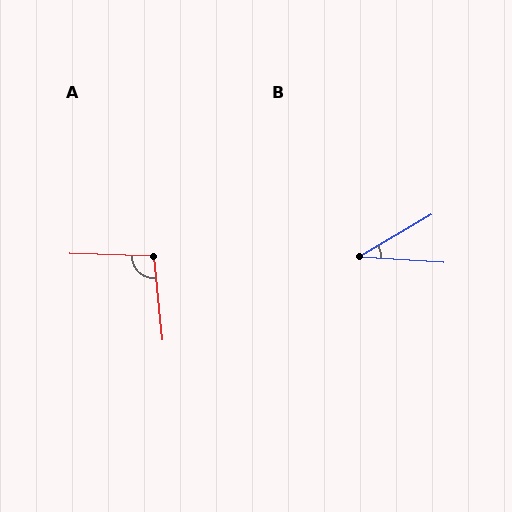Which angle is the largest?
A, at approximately 97 degrees.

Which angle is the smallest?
B, at approximately 34 degrees.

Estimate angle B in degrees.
Approximately 34 degrees.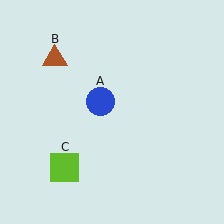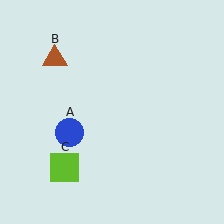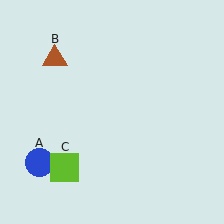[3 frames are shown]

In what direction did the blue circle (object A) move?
The blue circle (object A) moved down and to the left.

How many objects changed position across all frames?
1 object changed position: blue circle (object A).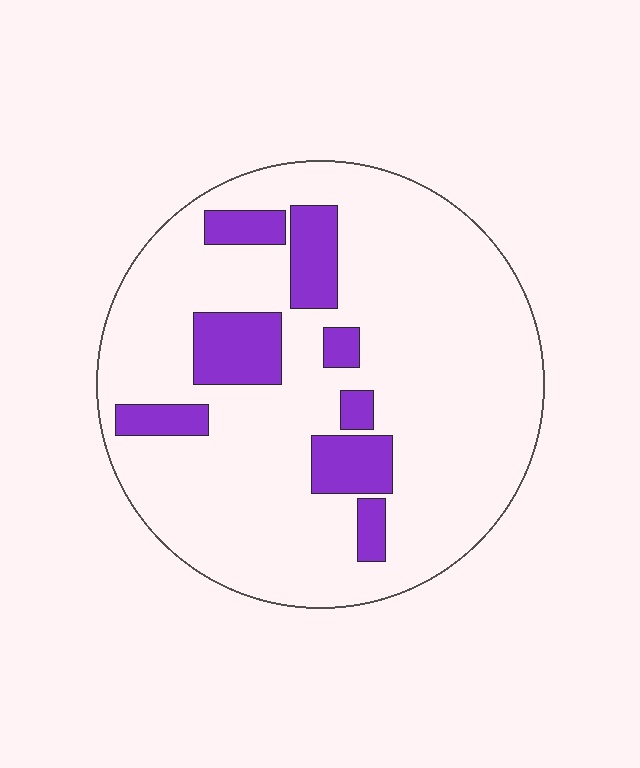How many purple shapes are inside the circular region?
8.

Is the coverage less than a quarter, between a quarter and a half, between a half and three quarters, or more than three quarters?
Less than a quarter.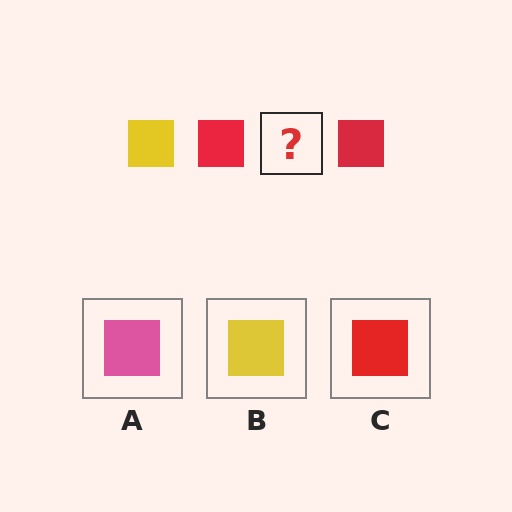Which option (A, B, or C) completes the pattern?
B.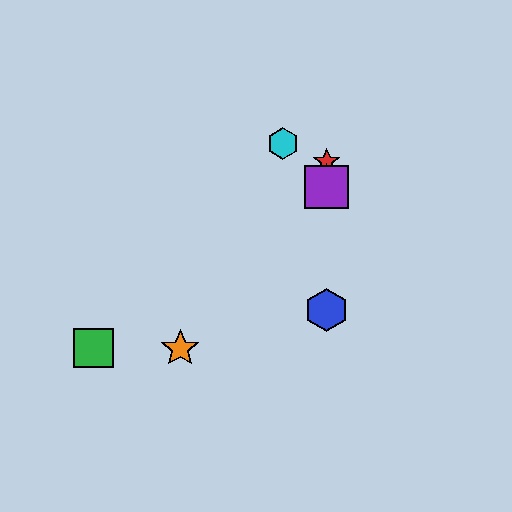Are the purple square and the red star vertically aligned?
Yes, both are at x≈327.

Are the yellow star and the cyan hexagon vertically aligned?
No, the yellow star is at x≈327 and the cyan hexagon is at x≈283.